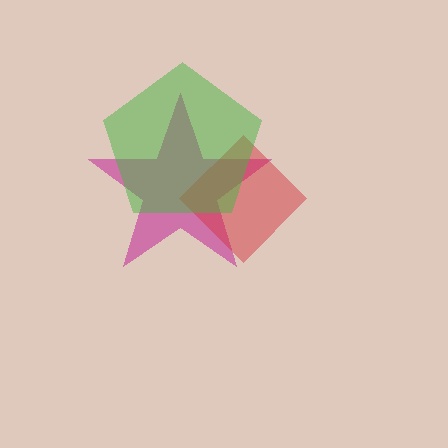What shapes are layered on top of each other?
The layered shapes are: a magenta star, a red diamond, a green pentagon.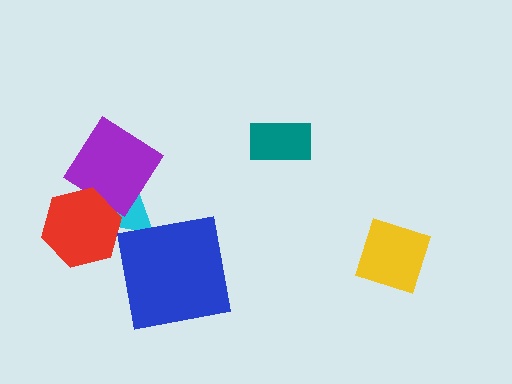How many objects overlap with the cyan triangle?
2 objects overlap with the cyan triangle.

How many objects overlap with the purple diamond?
2 objects overlap with the purple diamond.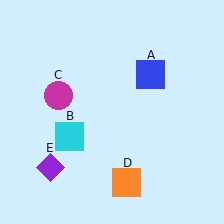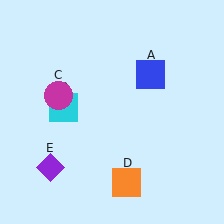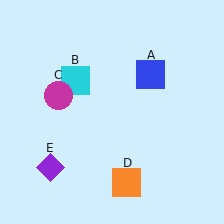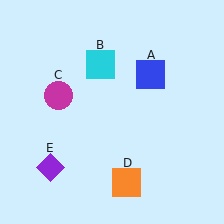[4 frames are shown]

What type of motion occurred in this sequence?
The cyan square (object B) rotated clockwise around the center of the scene.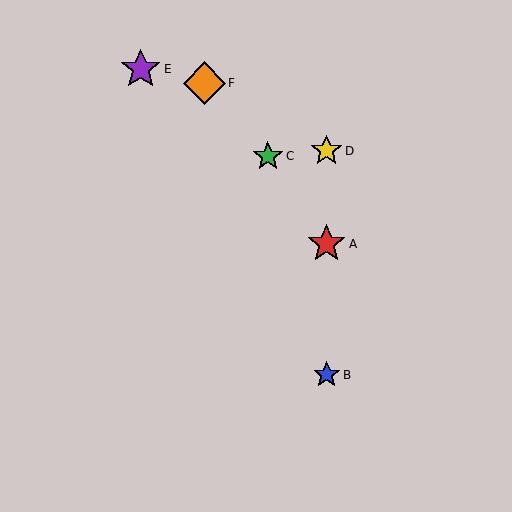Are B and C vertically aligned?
No, B is at x≈327 and C is at x≈268.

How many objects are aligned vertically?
3 objects (A, B, D) are aligned vertically.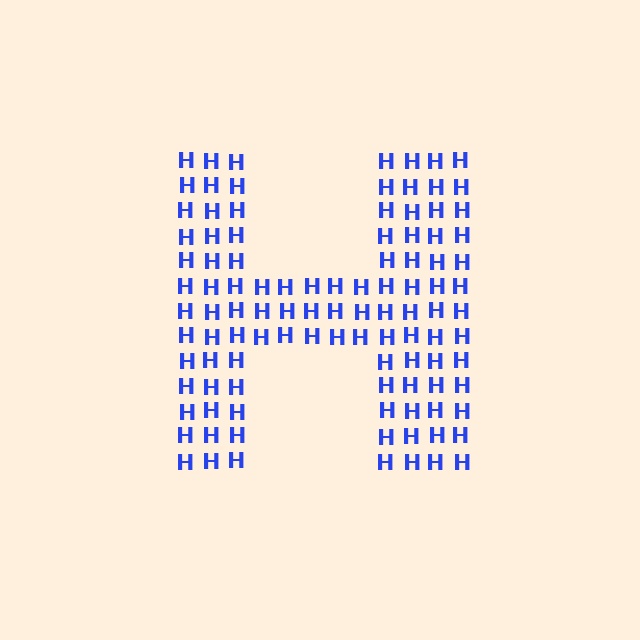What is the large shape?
The large shape is the letter H.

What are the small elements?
The small elements are letter H's.